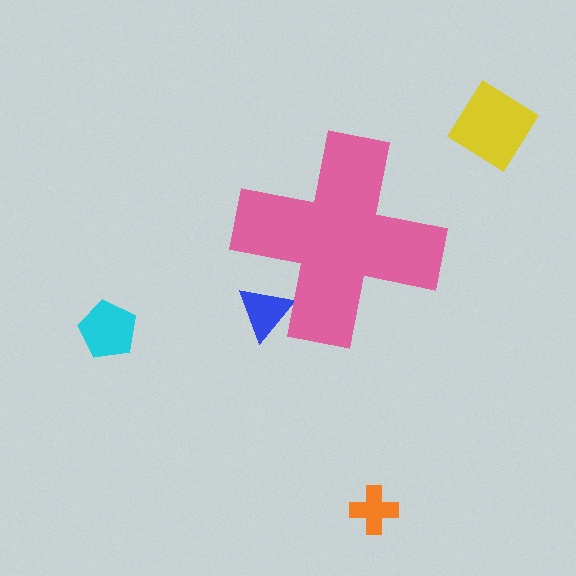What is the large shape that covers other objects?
A pink cross.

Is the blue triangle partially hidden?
Yes, the blue triangle is partially hidden behind the pink cross.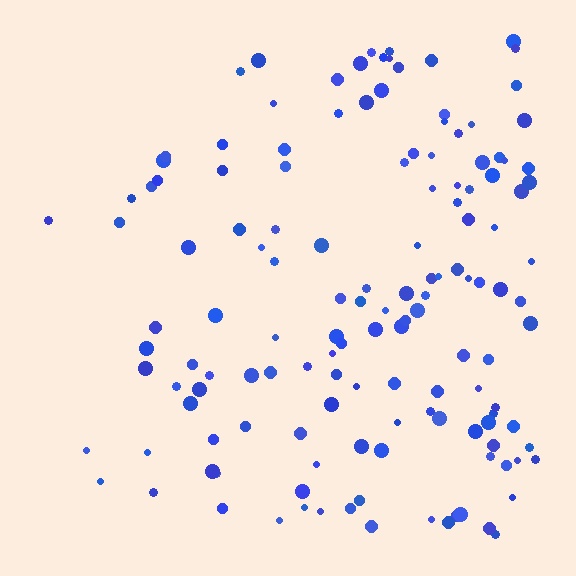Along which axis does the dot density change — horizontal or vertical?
Horizontal.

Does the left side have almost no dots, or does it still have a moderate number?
Still a moderate number, just noticeably fewer than the right.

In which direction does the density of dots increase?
From left to right, with the right side densest.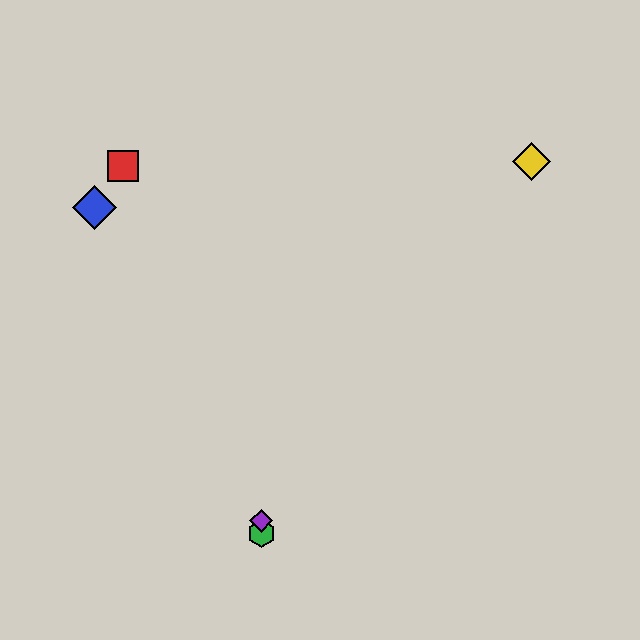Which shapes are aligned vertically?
The green hexagon, the purple diamond are aligned vertically.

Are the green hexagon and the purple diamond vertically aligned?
Yes, both are at x≈261.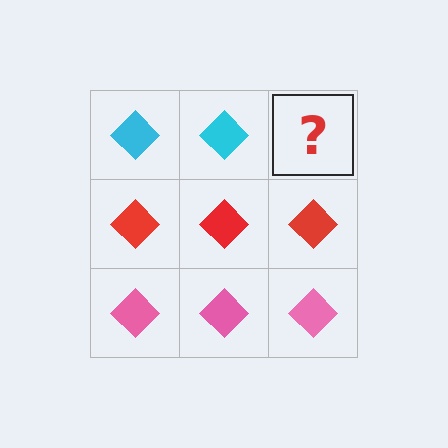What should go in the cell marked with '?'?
The missing cell should contain a cyan diamond.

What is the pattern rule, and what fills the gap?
The rule is that each row has a consistent color. The gap should be filled with a cyan diamond.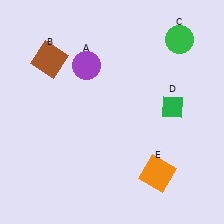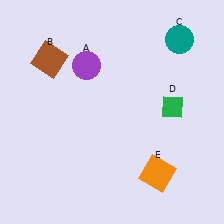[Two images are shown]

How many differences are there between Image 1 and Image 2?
There is 1 difference between the two images.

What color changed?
The circle (C) changed from green in Image 1 to teal in Image 2.